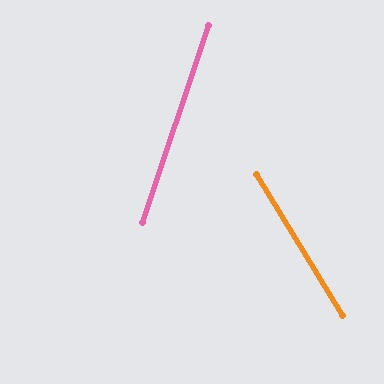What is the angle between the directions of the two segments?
Approximately 50 degrees.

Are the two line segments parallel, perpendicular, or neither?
Neither parallel nor perpendicular — they differ by about 50°.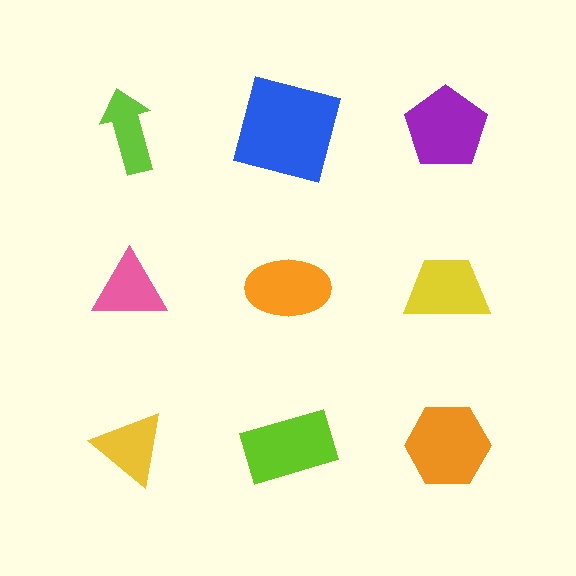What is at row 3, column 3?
An orange hexagon.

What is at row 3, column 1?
A yellow triangle.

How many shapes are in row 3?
3 shapes.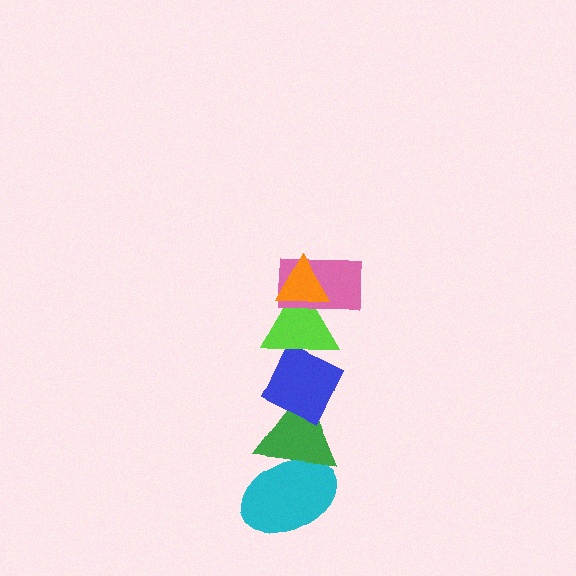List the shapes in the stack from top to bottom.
From top to bottom: the orange triangle, the pink rectangle, the lime triangle, the blue diamond, the green triangle, the cyan ellipse.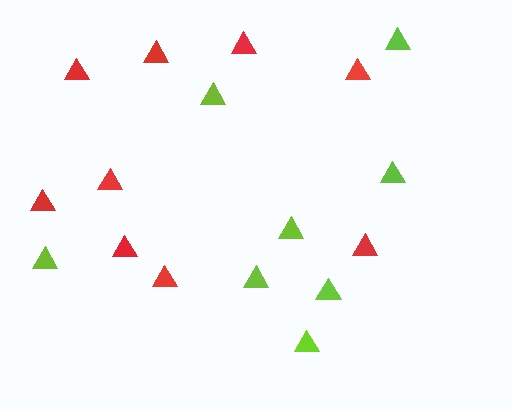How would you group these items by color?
There are 2 groups: one group of red triangles (9) and one group of lime triangles (8).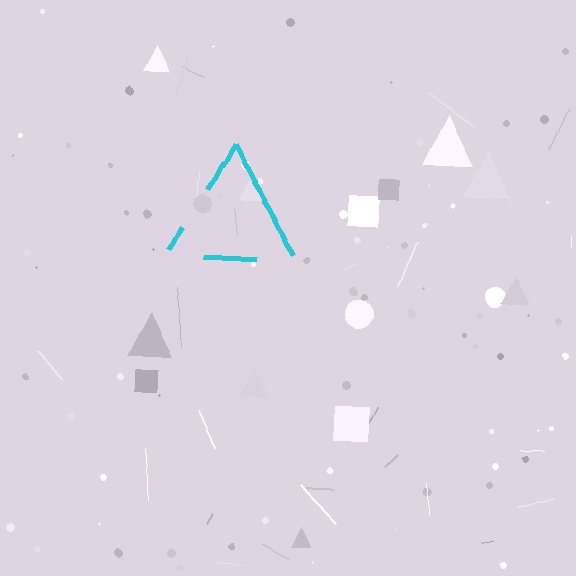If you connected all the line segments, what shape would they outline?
They would outline a triangle.